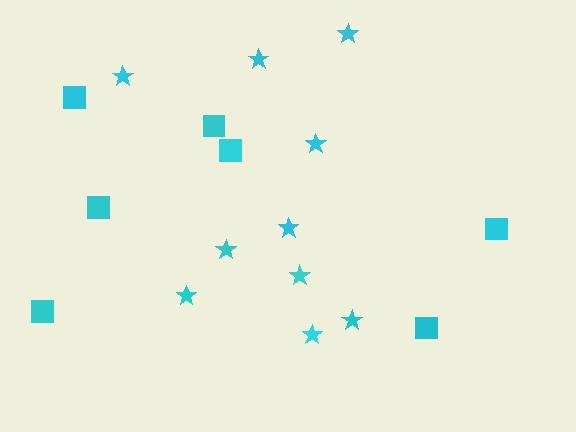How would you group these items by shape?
There are 2 groups: one group of squares (7) and one group of stars (10).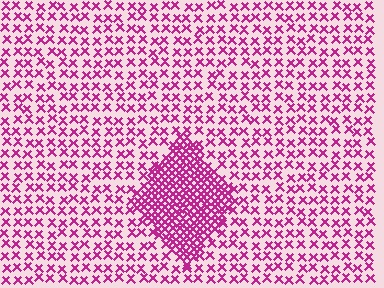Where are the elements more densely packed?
The elements are more densely packed inside the diamond boundary.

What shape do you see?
I see a diamond.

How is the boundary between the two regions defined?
The boundary is defined by a change in element density (approximately 2.6x ratio). All elements are the same color, size, and shape.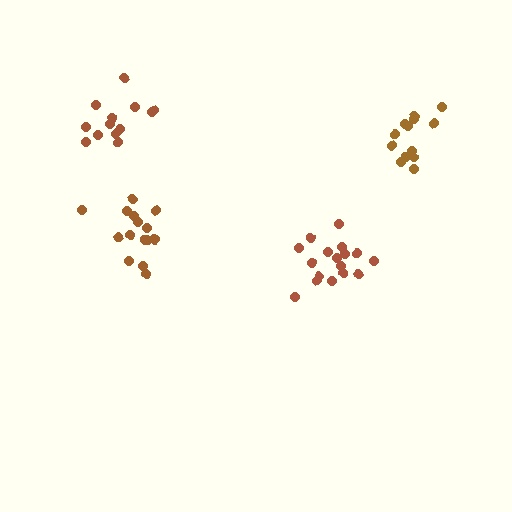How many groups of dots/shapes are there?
There are 4 groups.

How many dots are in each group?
Group 1: 17 dots, Group 2: 16 dots, Group 3: 13 dots, Group 4: 13 dots (59 total).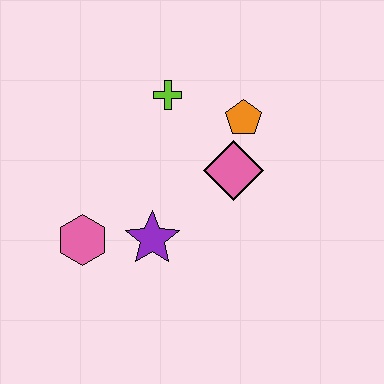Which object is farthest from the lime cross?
The pink hexagon is farthest from the lime cross.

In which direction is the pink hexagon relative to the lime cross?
The pink hexagon is below the lime cross.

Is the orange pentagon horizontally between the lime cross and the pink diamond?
No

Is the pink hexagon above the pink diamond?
No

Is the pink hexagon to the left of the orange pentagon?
Yes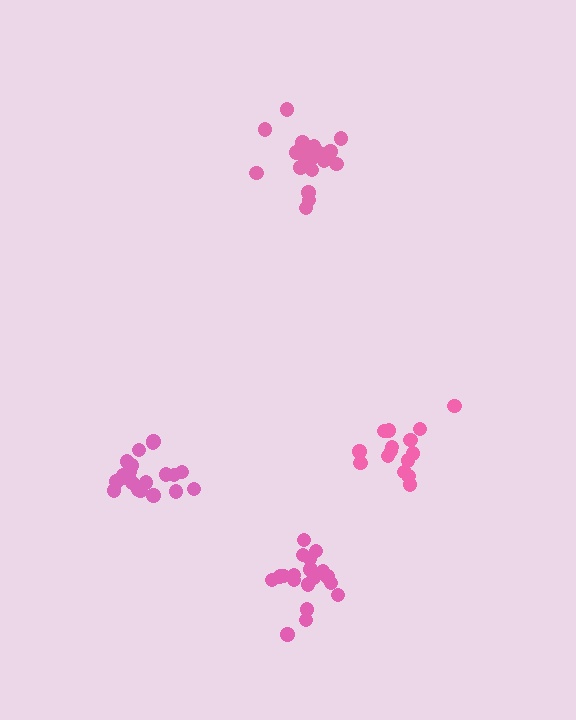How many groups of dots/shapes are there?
There are 4 groups.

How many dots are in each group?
Group 1: 21 dots, Group 2: 15 dots, Group 3: 19 dots, Group 4: 21 dots (76 total).